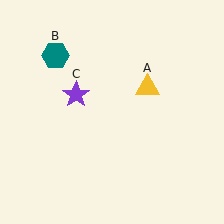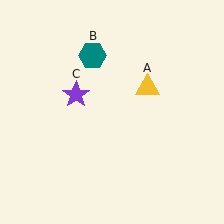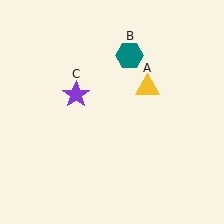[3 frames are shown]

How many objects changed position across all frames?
1 object changed position: teal hexagon (object B).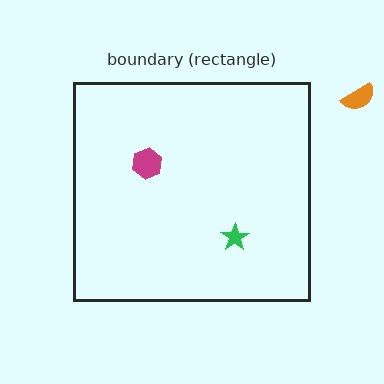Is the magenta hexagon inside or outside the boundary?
Inside.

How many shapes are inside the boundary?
2 inside, 1 outside.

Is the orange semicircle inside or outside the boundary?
Outside.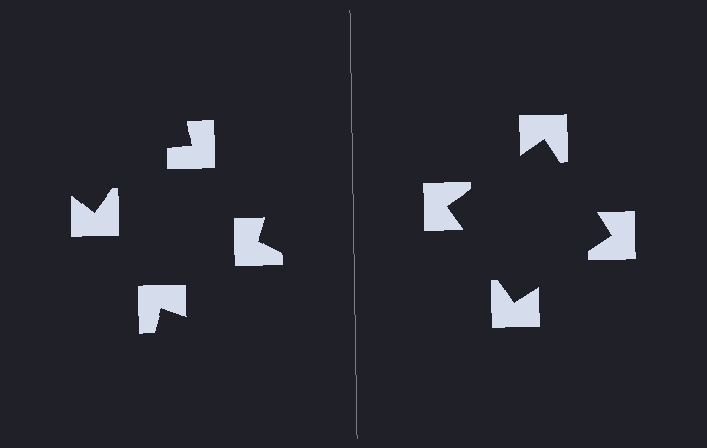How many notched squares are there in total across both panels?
8 — 4 on each side.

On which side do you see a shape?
An illusory square appears on the right side. On the left side the wedge cuts are rotated, so no coherent shape forms.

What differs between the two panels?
The notched squares are positioned identically on both sides; only the wedge orientations differ. On the right they align to a square; on the left they are misaligned.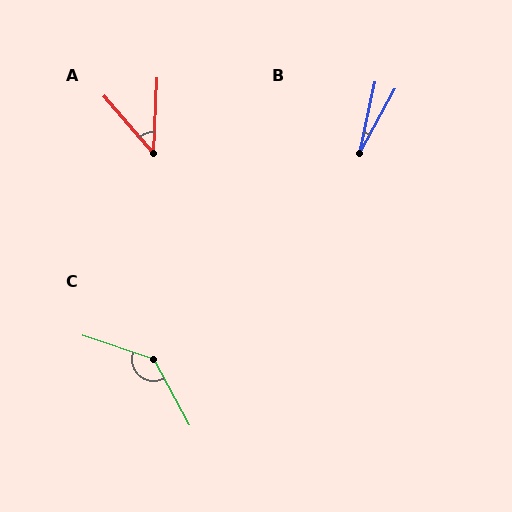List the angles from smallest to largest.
B (17°), A (44°), C (138°).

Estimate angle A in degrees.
Approximately 44 degrees.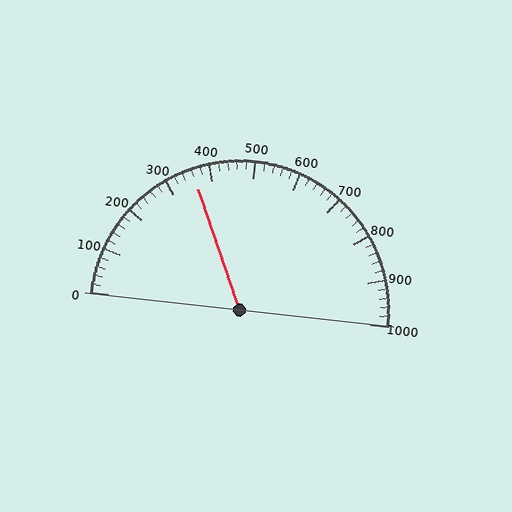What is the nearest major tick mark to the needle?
The nearest major tick mark is 400.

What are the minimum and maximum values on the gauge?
The gauge ranges from 0 to 1000.